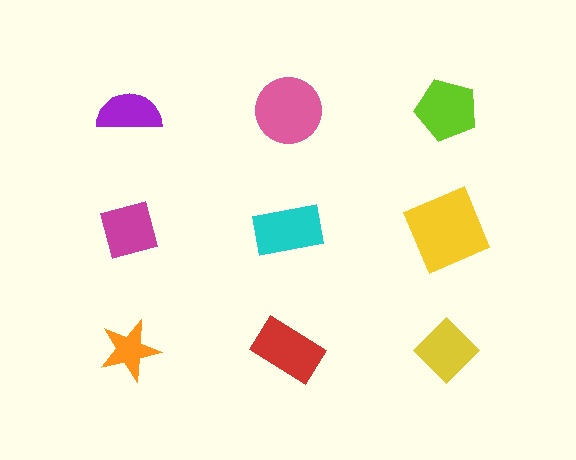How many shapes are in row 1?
3 shapes.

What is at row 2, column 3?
A yellow square.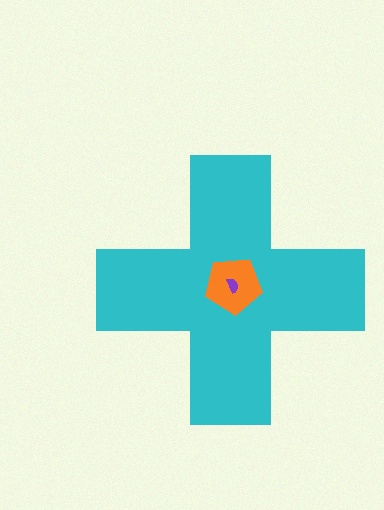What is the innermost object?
The purple semicircle.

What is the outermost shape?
The cyan cross.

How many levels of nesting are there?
3.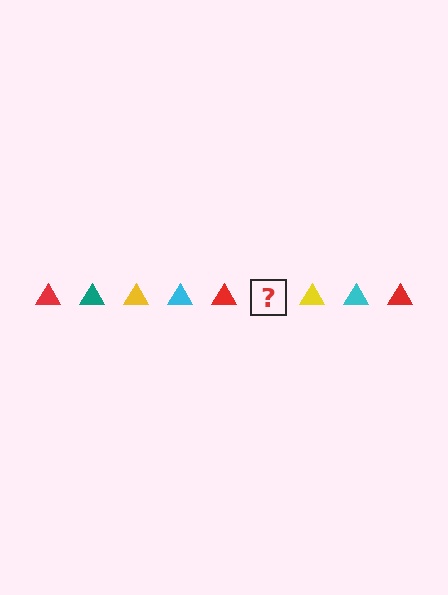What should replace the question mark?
The question mark should be replaced with a teal triangle.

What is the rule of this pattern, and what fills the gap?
The rule is that the pattern cycles through red, teal, yellow, cyan triangles. The gap should be filled with a teal triangle.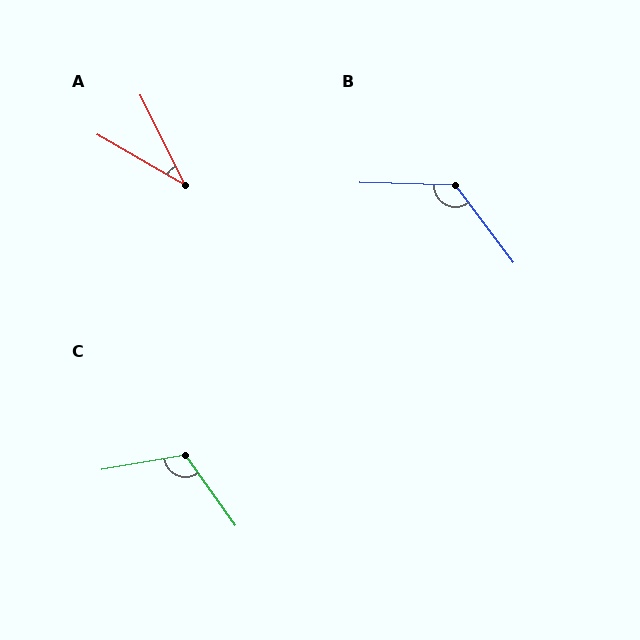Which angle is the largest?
B, at approximately 129 degrees.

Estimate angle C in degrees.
Approximately 116 degrees.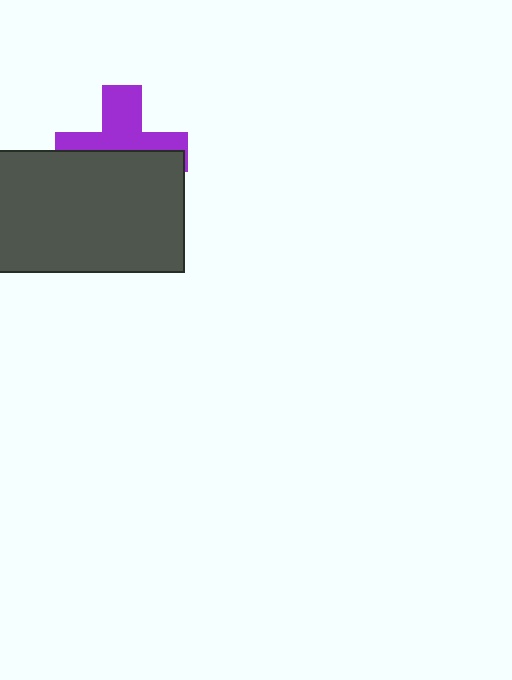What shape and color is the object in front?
The object in front is a dark gray rectangle.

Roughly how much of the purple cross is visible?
About half of it is visible (roughly 48%).